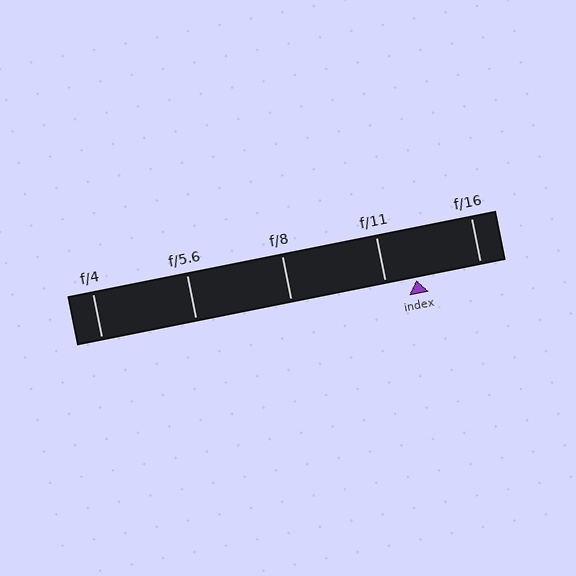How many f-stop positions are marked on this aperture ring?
There are 5 f-stop positions marked.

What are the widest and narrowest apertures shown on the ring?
The widest aperture shown is f/4 and the narrowest is f/16.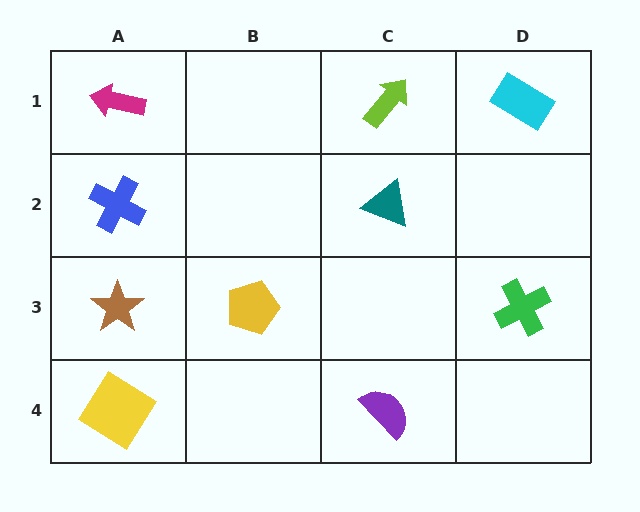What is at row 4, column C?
A purple semicircle.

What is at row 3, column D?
A green cross.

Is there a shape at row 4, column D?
No, that cell is empty.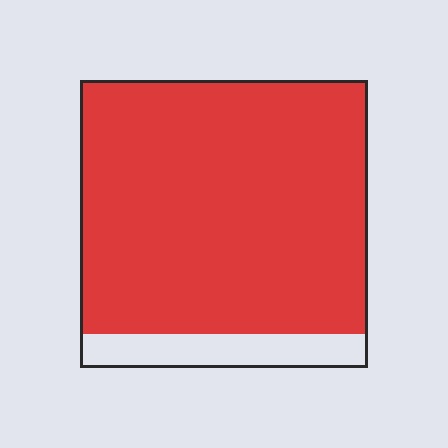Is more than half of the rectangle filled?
Yes.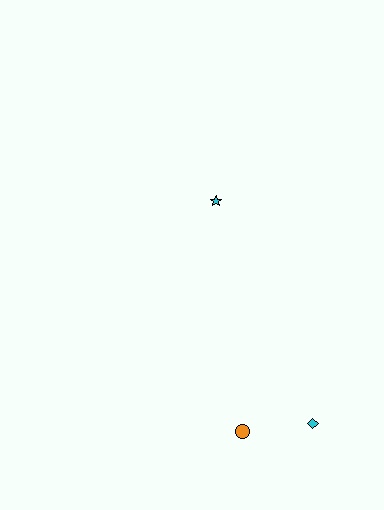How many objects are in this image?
There are 3 objects.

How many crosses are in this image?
There are no crosses.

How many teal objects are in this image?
There are no teal objects.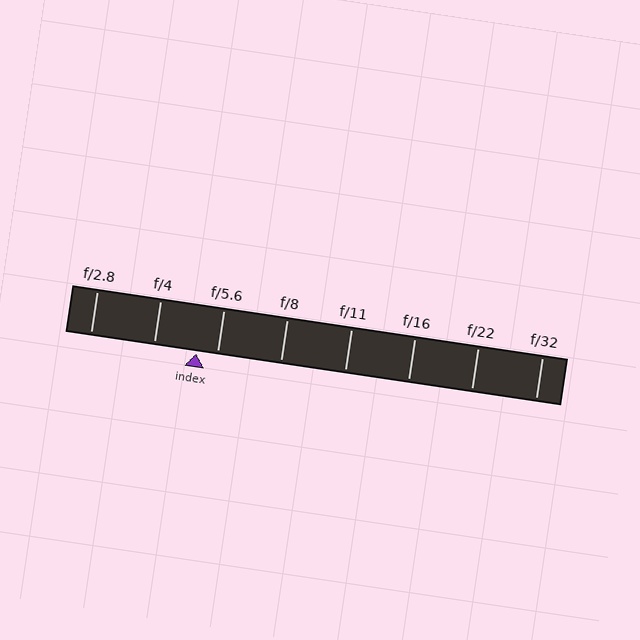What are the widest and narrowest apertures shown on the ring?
The widest aperture shown is f/2.8 and the narrowest is f/32.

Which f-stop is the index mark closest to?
The index mark is closest to f/5.6.